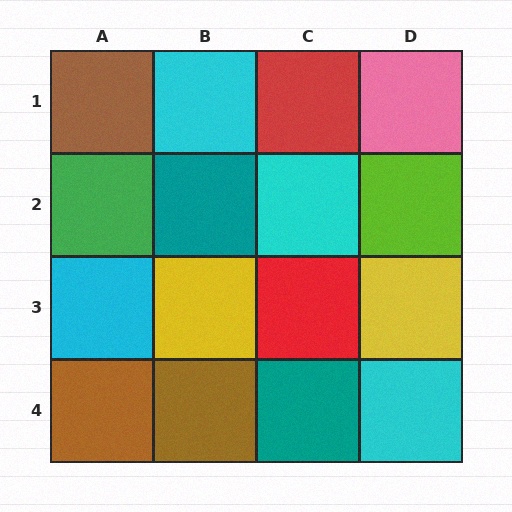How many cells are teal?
2 cells are teal.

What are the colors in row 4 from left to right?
Brown, brown, teal, cyan.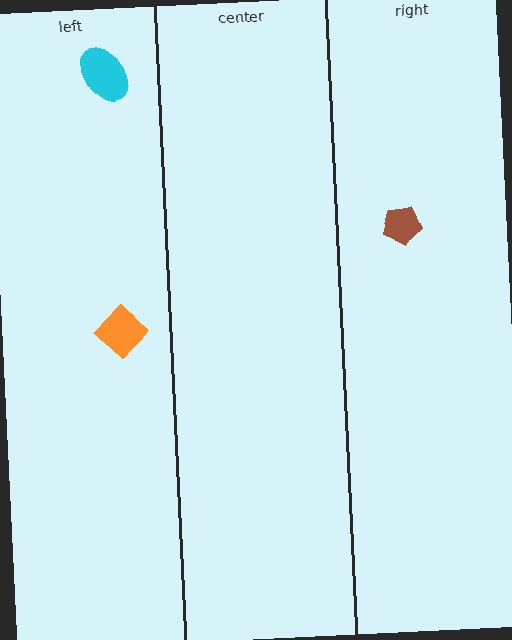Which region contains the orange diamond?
The left region.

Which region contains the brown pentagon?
The right region.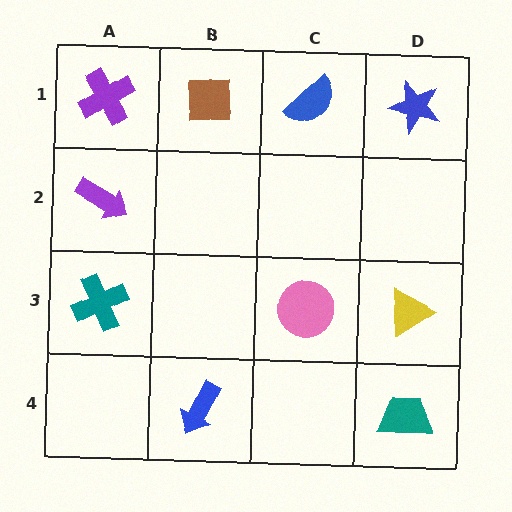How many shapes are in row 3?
3 shapes.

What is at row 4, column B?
A blue arrow.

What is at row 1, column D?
A blue star.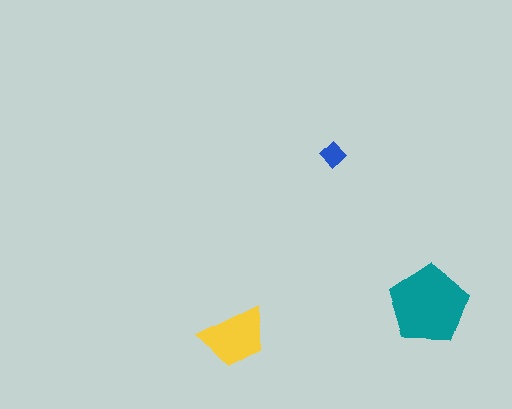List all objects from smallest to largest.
The blue diamond, the yellow trapezoid, the teal pentagon.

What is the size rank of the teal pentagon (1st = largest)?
1st.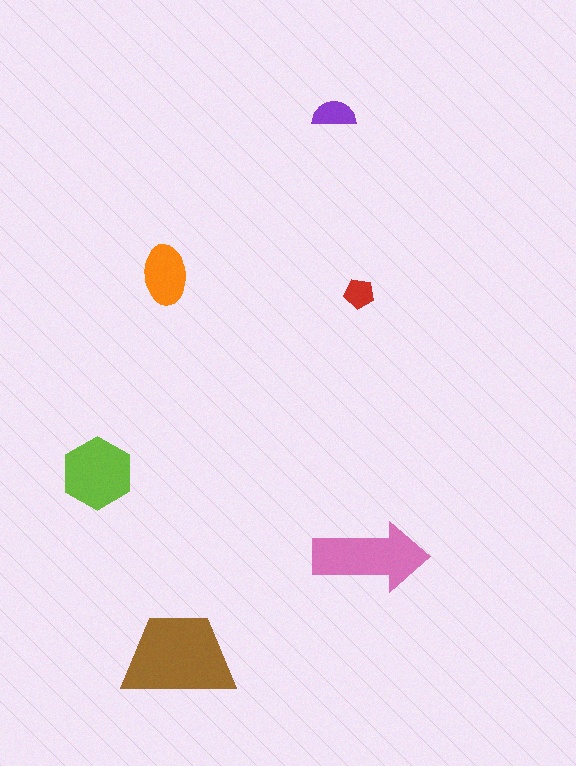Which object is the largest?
The brown trapezoid.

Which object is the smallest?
The red pentagon.